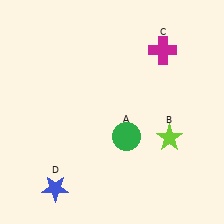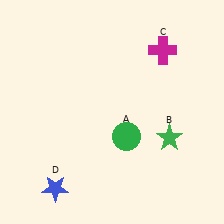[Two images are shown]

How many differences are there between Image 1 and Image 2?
There is 1 difference between the two images.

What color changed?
The star (B) changed from lime in Image 1 to green in Image 2.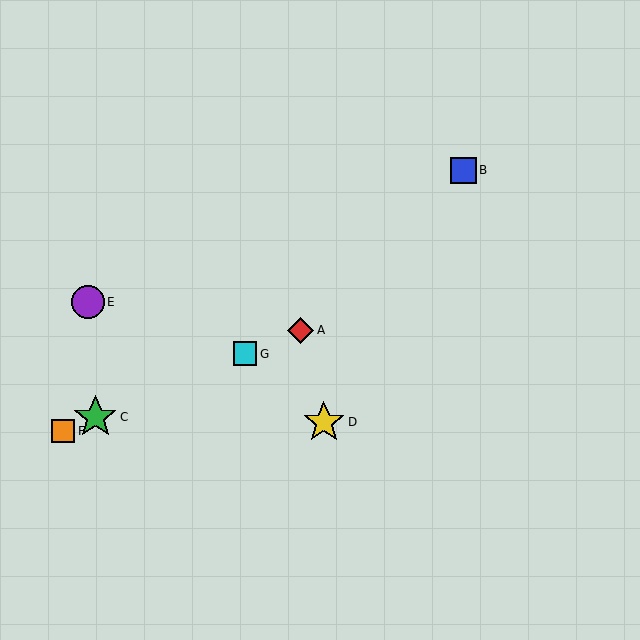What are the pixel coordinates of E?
Object E is at (88, 302).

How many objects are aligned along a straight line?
4 objects (A, C, F, G) are aligned along a straight line.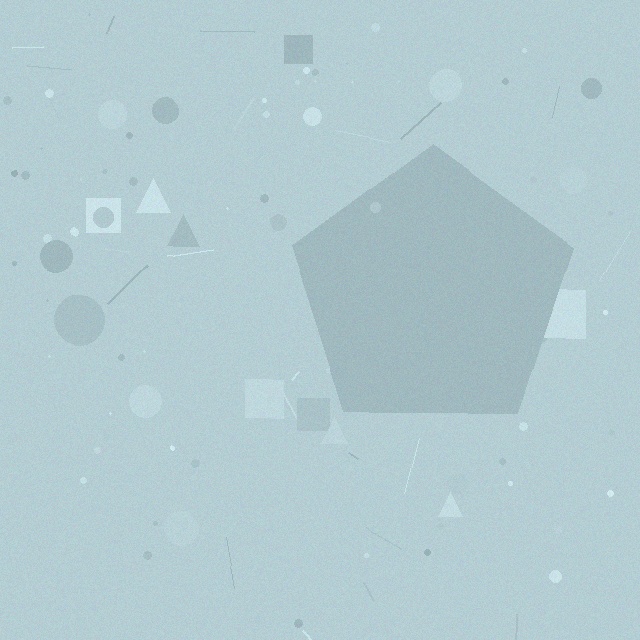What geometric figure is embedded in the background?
A pentagon is embedded in the background.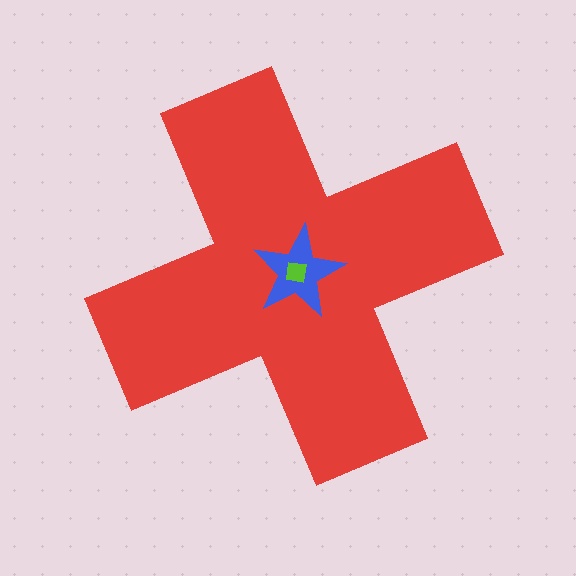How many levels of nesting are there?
3.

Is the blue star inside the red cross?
Yes.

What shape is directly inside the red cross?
The blue star.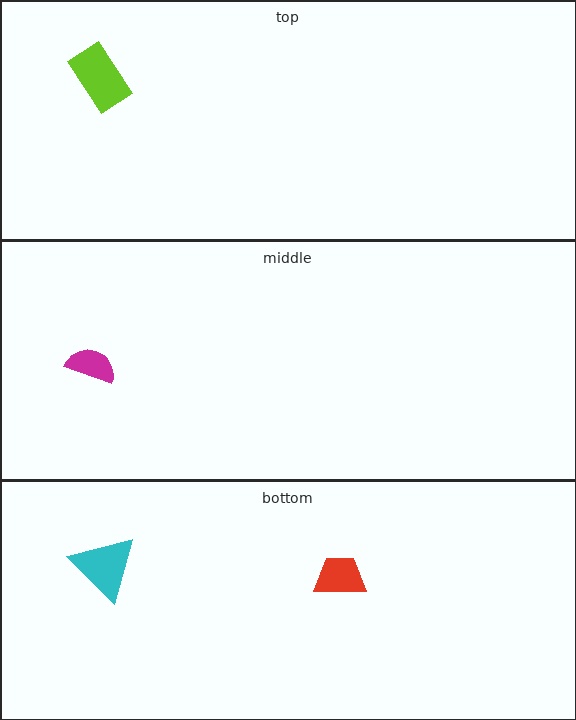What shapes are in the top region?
The lime rectangle.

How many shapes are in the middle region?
1.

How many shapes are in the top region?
1.